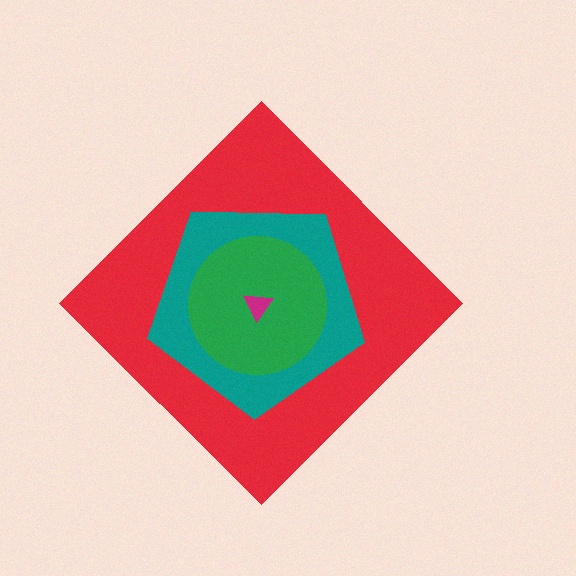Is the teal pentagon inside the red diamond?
Yes.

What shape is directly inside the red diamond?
The teal pentagon.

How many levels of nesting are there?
4.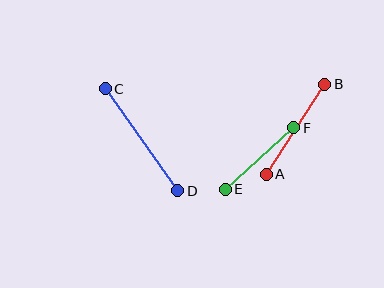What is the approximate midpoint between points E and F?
The midpoint is at approximately (260, 158) pixels.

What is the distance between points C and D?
The distance is approximately 125 pixels.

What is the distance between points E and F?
The distance is approximately 92 pixels.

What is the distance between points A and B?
The distance is approximately 107 pixels.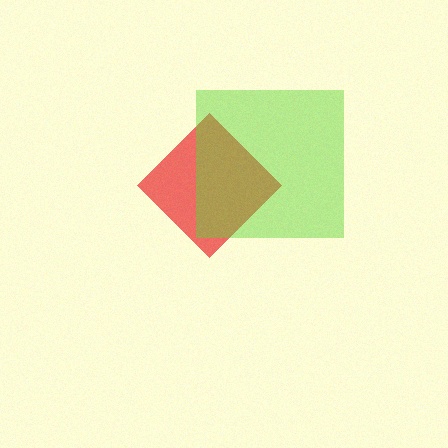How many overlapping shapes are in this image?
There are 2 overlapping shapes in the image.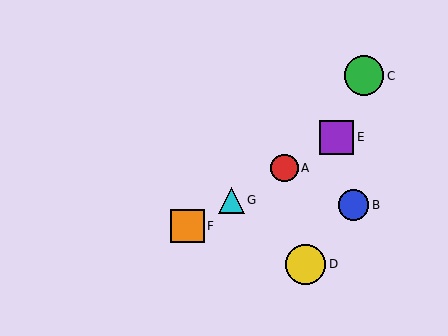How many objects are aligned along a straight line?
4 objects (A, E, F, G) are aligned along a straight line.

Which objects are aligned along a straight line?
Objects A, E, F, G are aligned along a straight line.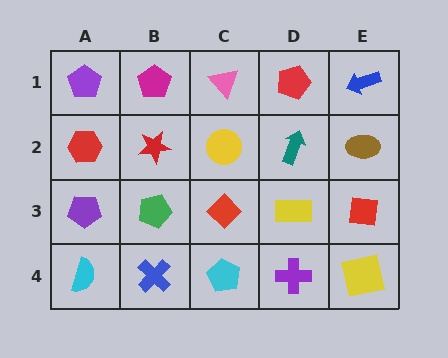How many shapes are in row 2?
5 shapes.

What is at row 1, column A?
A purple pentagon.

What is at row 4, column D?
A purple cross.